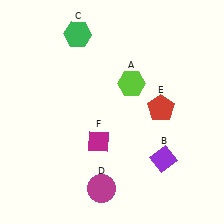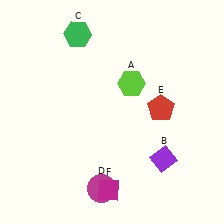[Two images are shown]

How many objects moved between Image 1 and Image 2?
1 object moved between the two images.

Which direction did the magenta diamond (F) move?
The magenta diamond (F) moved down.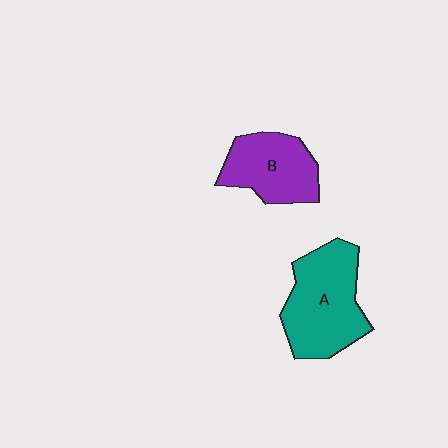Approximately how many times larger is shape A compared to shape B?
Approximately 1.4 times.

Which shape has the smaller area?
Shape B (purple).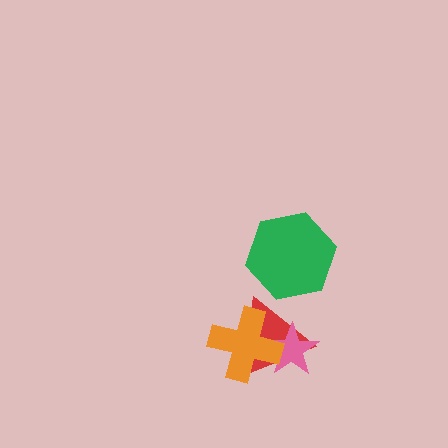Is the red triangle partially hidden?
Yes, it is partially covered by another shape.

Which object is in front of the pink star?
The orange cross is in front of the pink star.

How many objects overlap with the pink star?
2 objects overlap with the pink star.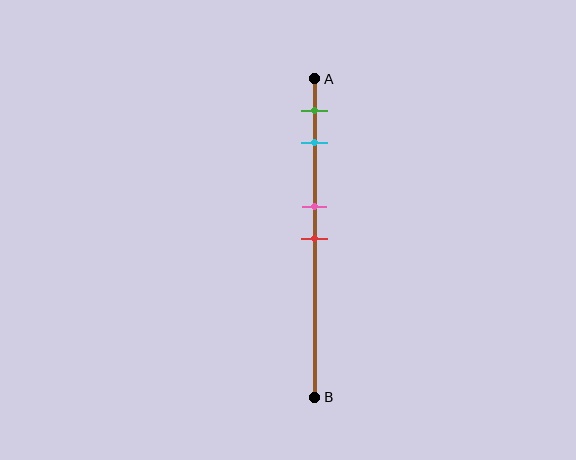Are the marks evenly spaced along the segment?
No, the marks are not evenly spaced.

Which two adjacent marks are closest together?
The pink and red marks are the closest adjacent pair.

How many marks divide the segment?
There are 4 marks dividing the segment.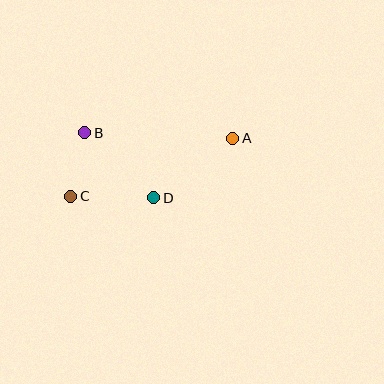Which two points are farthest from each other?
Points A and C are farthest from each other.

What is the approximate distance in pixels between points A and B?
The distance between A and B is approximately 148 pixels.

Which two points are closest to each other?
Points B and C are closest to each other.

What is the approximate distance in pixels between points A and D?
The distance between A and D is approximately 99 pixels.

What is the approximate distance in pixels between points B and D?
The distance between B and D is approximately 95 pixels.